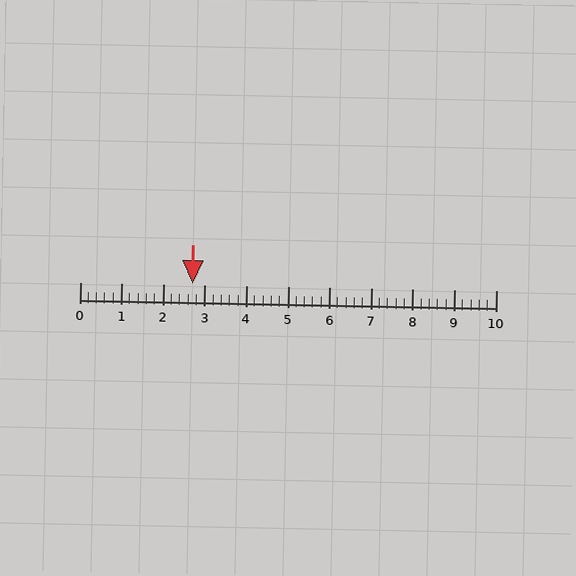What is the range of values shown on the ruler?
The ruler shows values from 0 to 10.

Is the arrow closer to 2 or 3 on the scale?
The arrow is closer to 3.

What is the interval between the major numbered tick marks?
The major tick marks are spaced 1 units apart.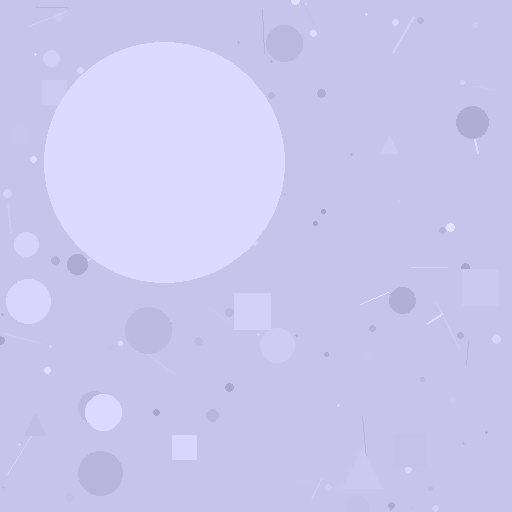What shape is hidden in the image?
A circle is hidden in the image.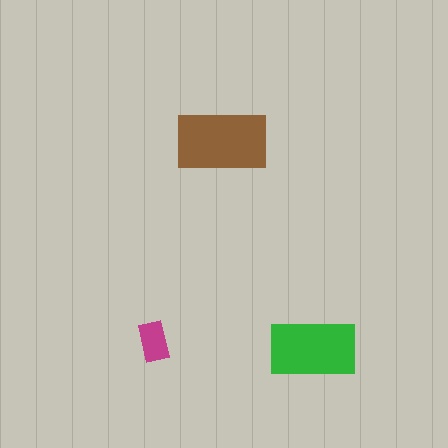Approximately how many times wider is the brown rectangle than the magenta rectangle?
About 2.5 times wider.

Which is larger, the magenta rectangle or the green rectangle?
The green one.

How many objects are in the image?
There are 3 objects in the image.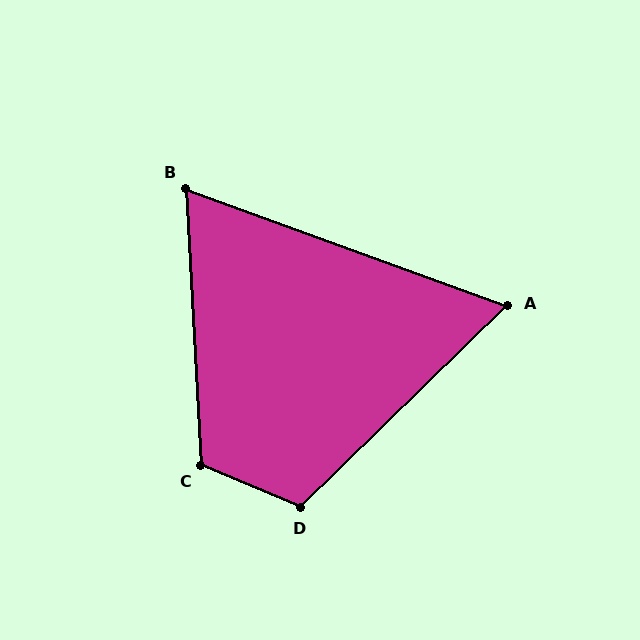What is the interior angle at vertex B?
Approximately 67 degrees (acute).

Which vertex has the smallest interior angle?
A, at approximately 64 degrees.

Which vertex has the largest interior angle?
C, at approximately 116 degrees.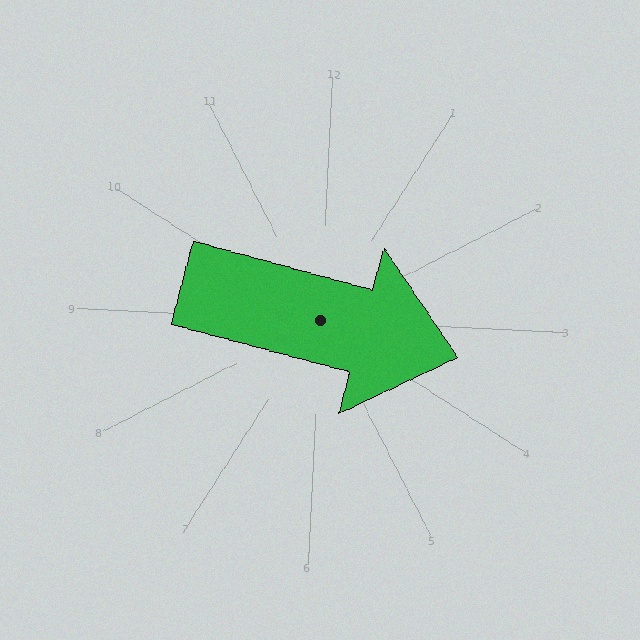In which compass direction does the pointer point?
East.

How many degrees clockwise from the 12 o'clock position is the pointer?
Approximately 102 degrees.